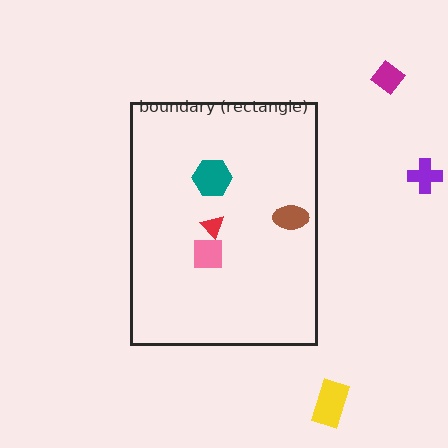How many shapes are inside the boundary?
4 inside, 3 outside.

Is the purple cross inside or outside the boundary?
Outside.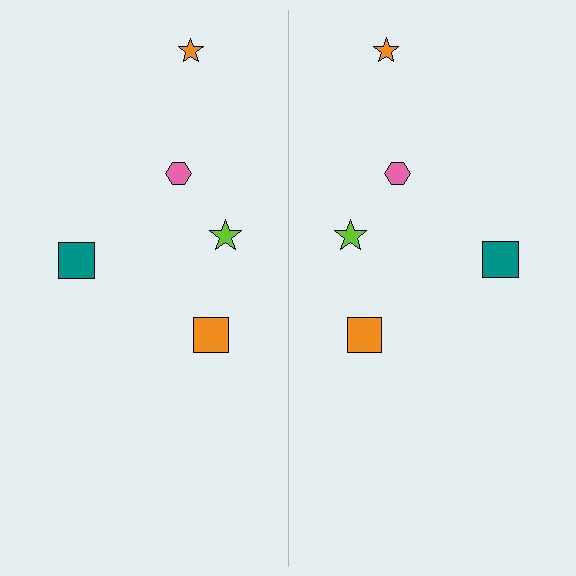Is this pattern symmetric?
Yes, this pattern has bilateral (reflection) symmetry.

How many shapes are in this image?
There are 10 shapes in this image.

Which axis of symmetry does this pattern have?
The pattern has a vertical axis of symmetry running through the center of the image.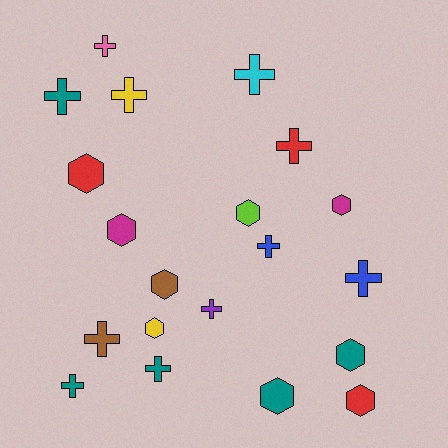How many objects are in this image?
There are 20 objects.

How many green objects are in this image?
There are no green objects.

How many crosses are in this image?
There are 11 crosses.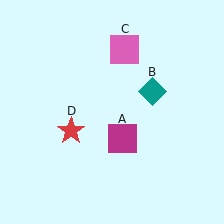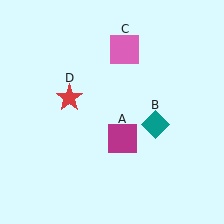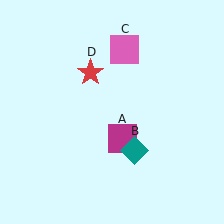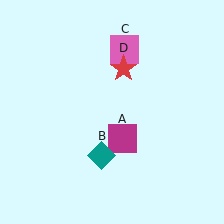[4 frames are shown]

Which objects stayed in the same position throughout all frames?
Magenta square (object A) and pink square (object C) remained stationary.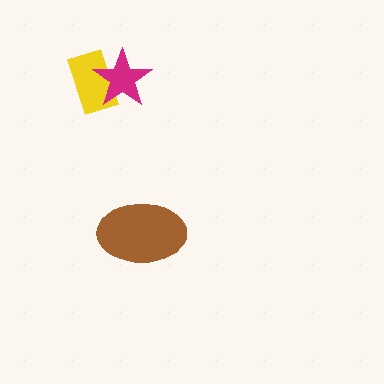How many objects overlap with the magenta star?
1 object overlaps with the magenta star.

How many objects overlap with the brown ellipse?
0 objects overlap with the brown ellipse.